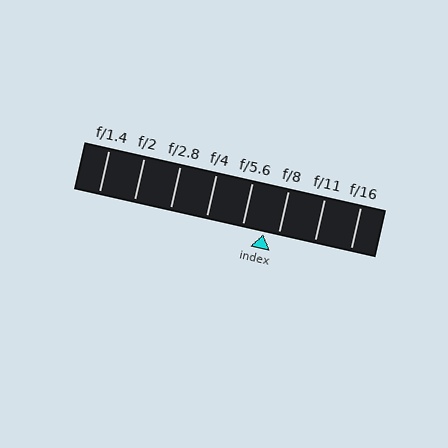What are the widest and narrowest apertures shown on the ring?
The widest aperture shown is f/1.4 and the narrowest is f/16.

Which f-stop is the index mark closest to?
The index mark is closest to f/8.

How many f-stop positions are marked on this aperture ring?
There are 8 f-stop positions marked.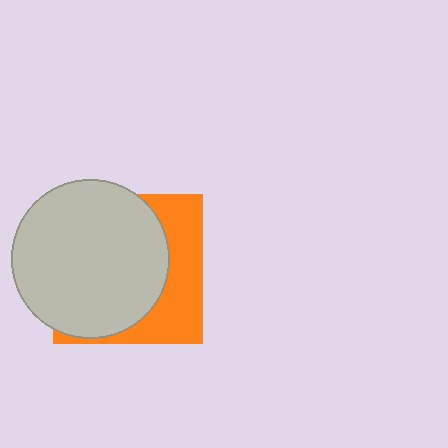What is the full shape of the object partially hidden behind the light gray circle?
The partially hidden object is an orange square.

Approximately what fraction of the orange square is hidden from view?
Roughly 66% of the orange square is hidden behind the light gray circle.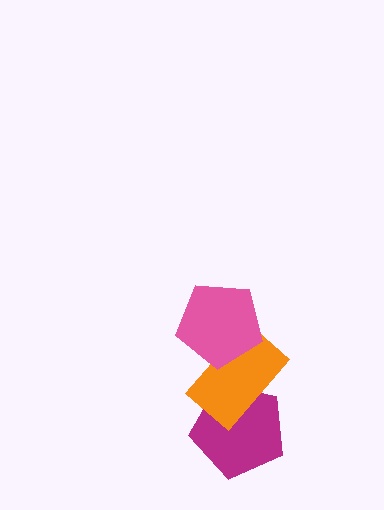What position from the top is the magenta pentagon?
The magenta pentagon is 3rd from the top.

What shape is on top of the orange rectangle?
The pink pentagon is on top of the orange rectangle.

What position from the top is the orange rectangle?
The orange rectangle is 2nd from the top.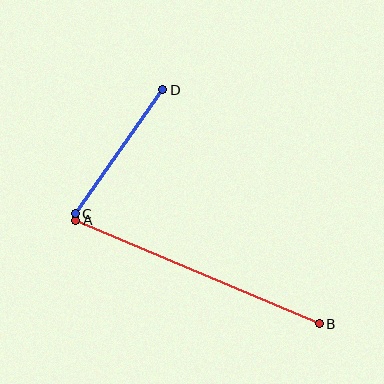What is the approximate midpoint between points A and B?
The midpoint is at approximately (198, 272) pixels.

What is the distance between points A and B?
The distance is approximately 264 pixels.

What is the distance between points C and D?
The distance is approximately 152 pixels.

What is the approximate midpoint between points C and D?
The midpoint is at approximately (119, 152) pixels.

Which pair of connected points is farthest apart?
Points A and B are farthest apart.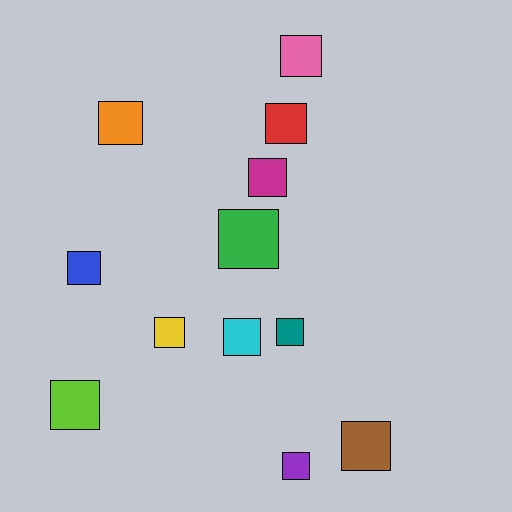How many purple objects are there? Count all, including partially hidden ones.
There is 1 purple object.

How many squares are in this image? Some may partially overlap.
There are 12 squares.